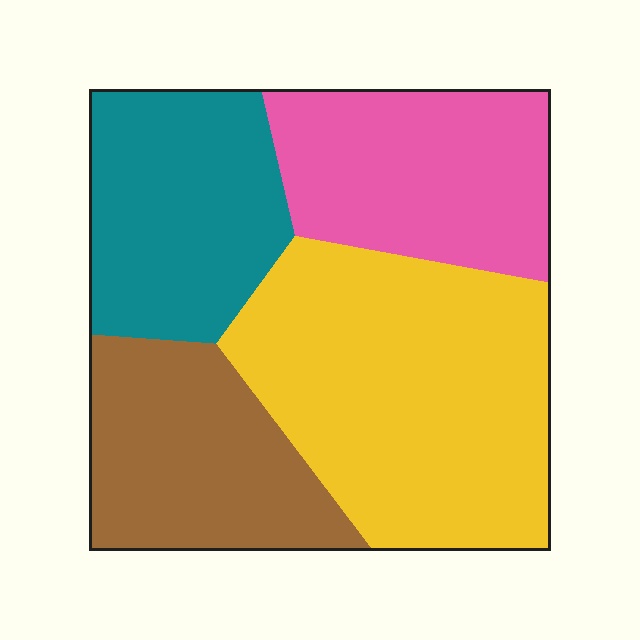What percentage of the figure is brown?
Brown takes up about one fifth (1/5) of the figure.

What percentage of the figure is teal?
Teal covers about 20% of the figure.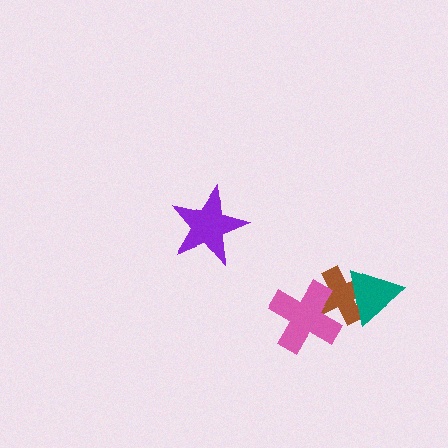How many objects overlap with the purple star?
0 objects overlap with the purple star.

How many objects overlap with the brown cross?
2 objects overlap with the brown cross.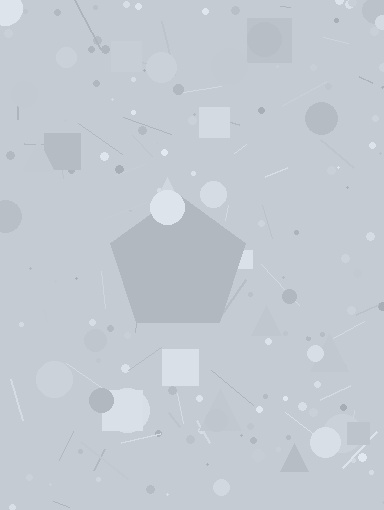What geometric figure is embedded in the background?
A pentagon is embedded in the background.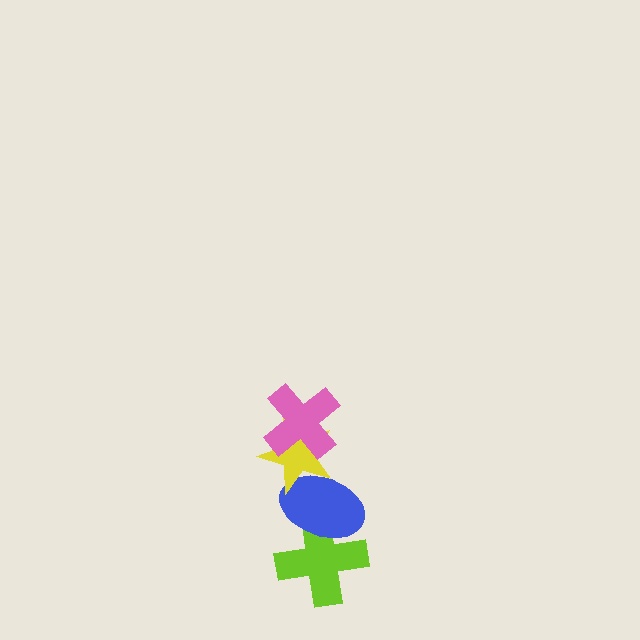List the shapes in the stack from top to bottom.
From top to bottom: the pink cross, the yellow star, the blue ellipse, the lime cross.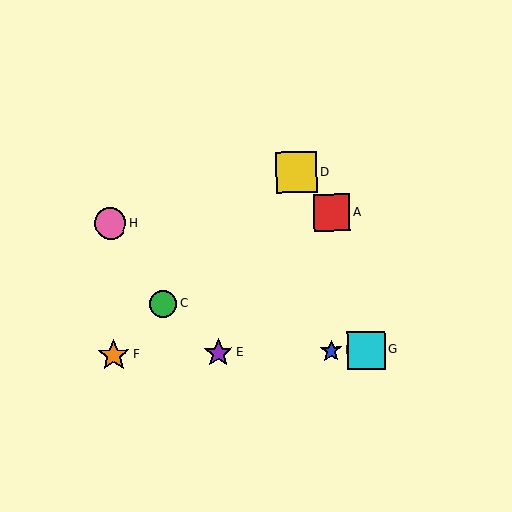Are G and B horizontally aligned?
Yes, both are at y≈350.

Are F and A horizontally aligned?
No, F is at y≈355 and A is at y≈212.